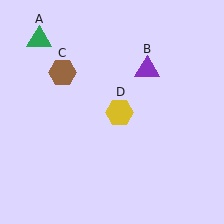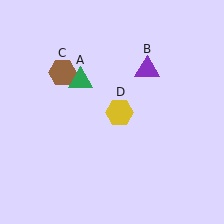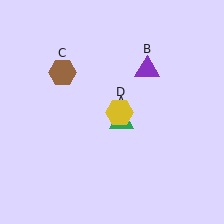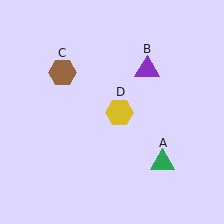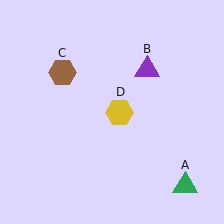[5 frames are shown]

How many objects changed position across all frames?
1 object changed position: green triangle (object A).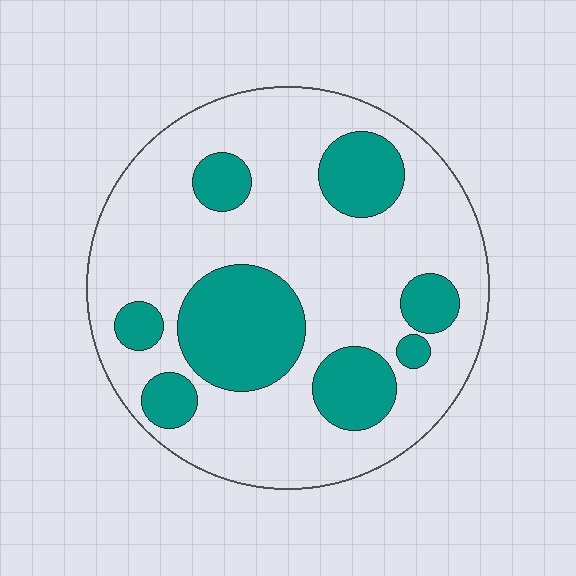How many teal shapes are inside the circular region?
8.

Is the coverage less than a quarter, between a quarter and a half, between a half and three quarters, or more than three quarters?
Between a quarter and a half.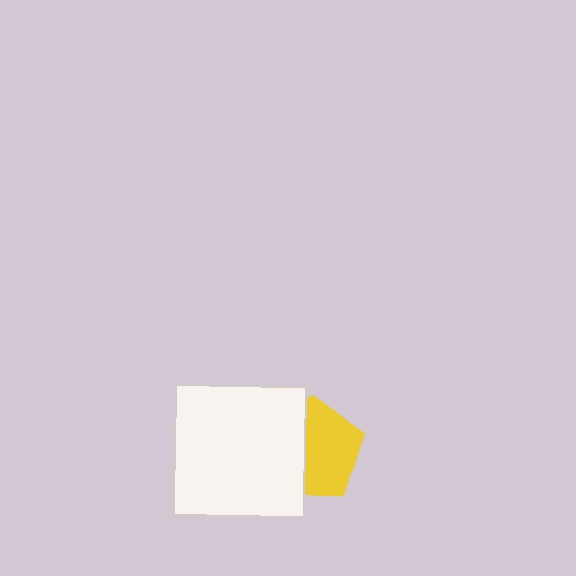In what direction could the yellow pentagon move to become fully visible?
The yellow pentagon could move right. That would shift it out from behind the white square entirely.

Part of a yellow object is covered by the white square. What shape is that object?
It is a pentagon.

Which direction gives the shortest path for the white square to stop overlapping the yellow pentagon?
Moving left gives the shortest separation.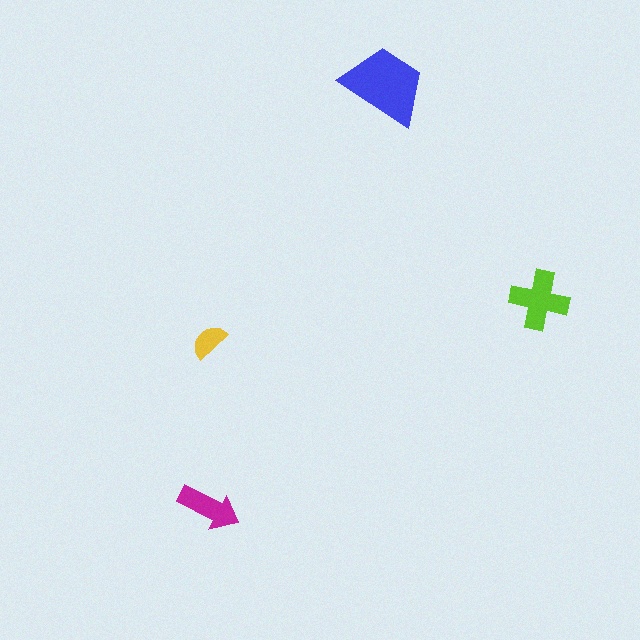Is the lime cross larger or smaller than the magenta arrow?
Larger.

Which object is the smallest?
The yellow semicircle.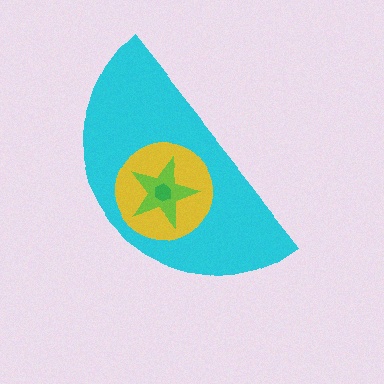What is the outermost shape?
The cyan semicircle.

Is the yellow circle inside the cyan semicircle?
Yes.